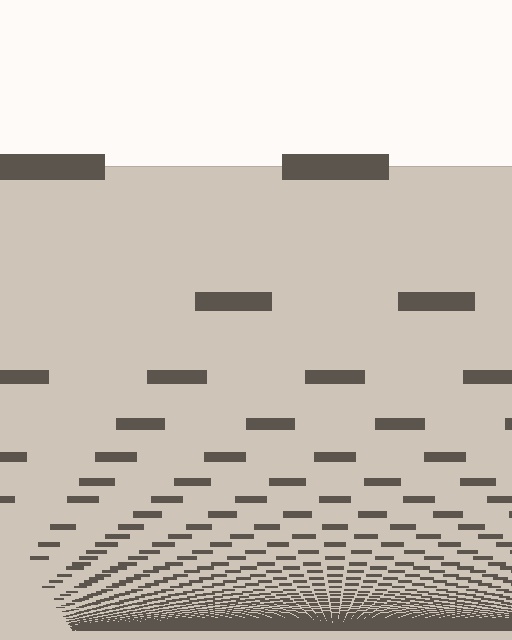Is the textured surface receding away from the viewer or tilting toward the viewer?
The surface appears to tilt toward the viewer. Texture elements get larger and sparser toward the top.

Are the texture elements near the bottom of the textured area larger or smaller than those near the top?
Smaller. The gradient is inverted — elements near the bottom are smaller and denser.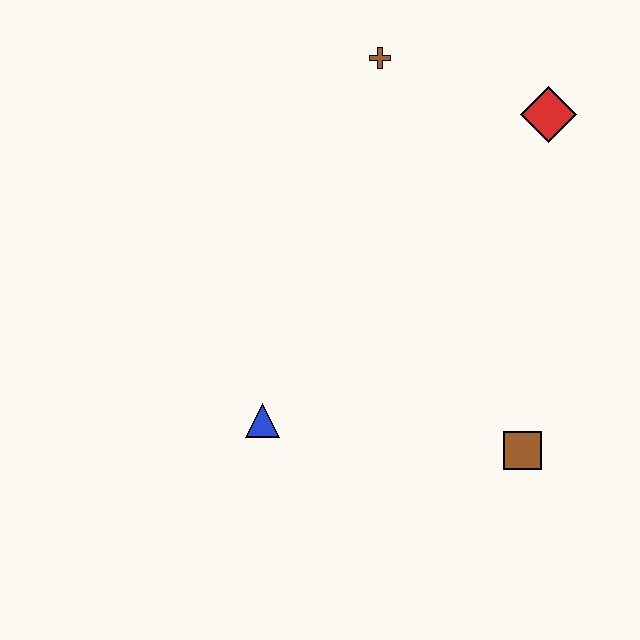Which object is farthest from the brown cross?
The brown square is farthest from the brown cross.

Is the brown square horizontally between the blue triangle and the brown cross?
No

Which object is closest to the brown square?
The blue triangle is closest to the brown square.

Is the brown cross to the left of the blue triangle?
No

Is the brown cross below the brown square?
No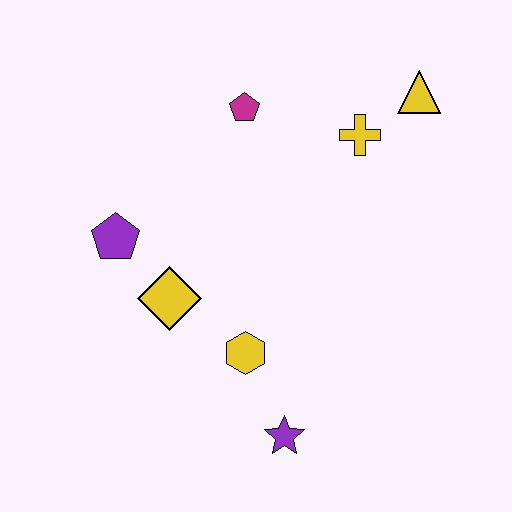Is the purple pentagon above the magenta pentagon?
No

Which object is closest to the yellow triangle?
The yellow cross is closest to the yellow triangle.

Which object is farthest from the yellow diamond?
The yellow triangle is farthest from the yellow diamond.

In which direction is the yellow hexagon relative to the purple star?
The yellow hexagon is above the purple star.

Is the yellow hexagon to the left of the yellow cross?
Yes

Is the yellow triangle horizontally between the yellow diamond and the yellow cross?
No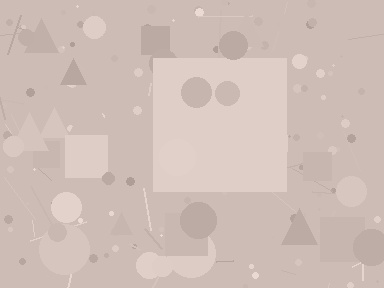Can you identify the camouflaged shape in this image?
The camouflaged shape is a square.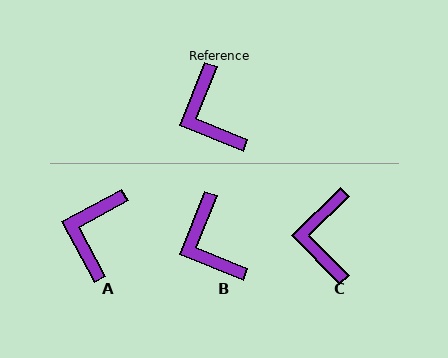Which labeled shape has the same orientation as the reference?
B.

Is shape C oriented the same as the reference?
No, it is off by about 23 degrees.